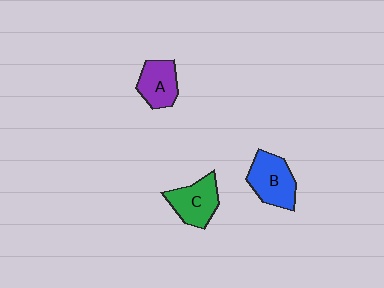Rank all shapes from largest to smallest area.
From largest to smallest: B (blue), C (green), A (purple).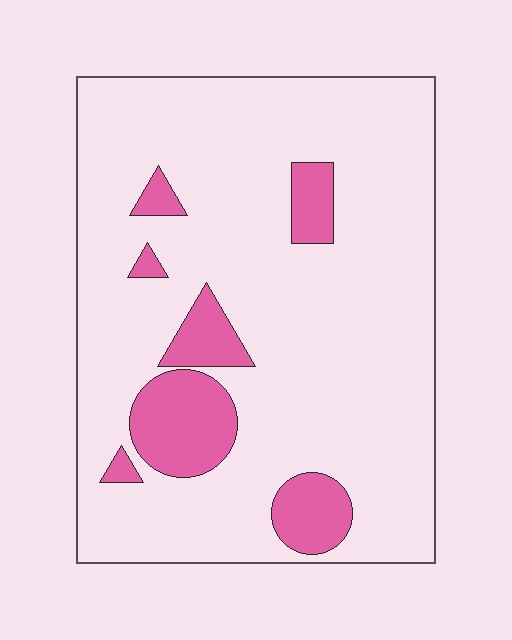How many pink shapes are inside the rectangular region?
7.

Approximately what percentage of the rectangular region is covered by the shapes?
Approximately 15%.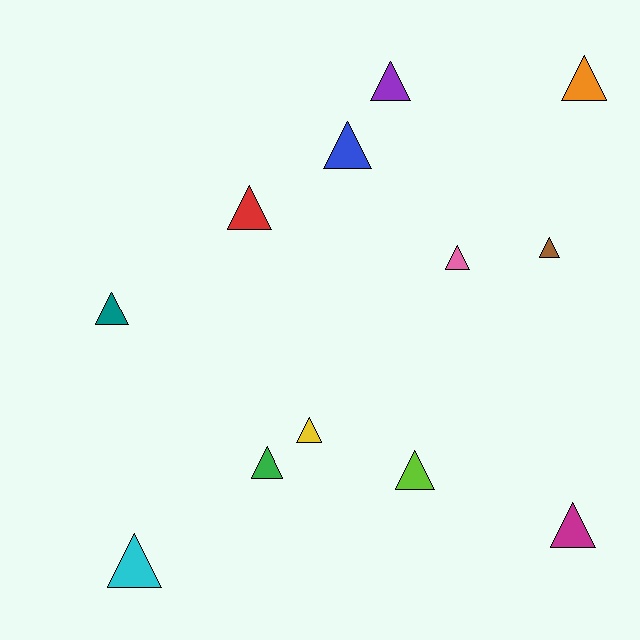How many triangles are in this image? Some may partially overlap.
There are 12 triangles.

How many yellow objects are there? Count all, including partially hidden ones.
There is 1 yellow object.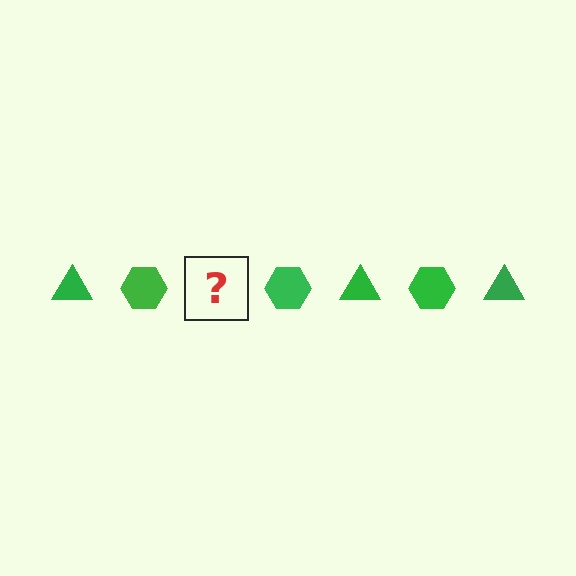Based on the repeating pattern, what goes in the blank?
The blank should be a green triangle.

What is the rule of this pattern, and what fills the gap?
The rule is that the pattern cycles through triangle, hexagon shapes in green. The gap should be filled with a green triangle.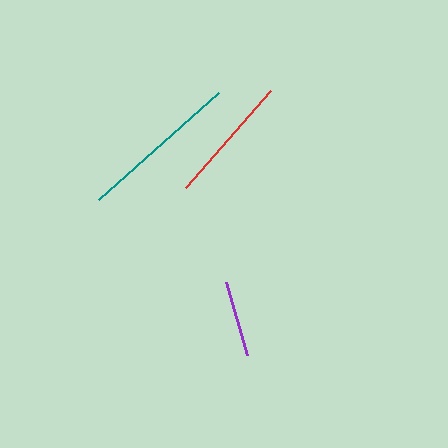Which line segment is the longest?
The teal line is the longest at approximately 161 pixels.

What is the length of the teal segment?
The teal segment is approximately 161 pixels long.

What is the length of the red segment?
The red segment is approximately 129 pixels long.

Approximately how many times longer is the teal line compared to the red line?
The teal line is approximately 1.2 times the length of the red line.